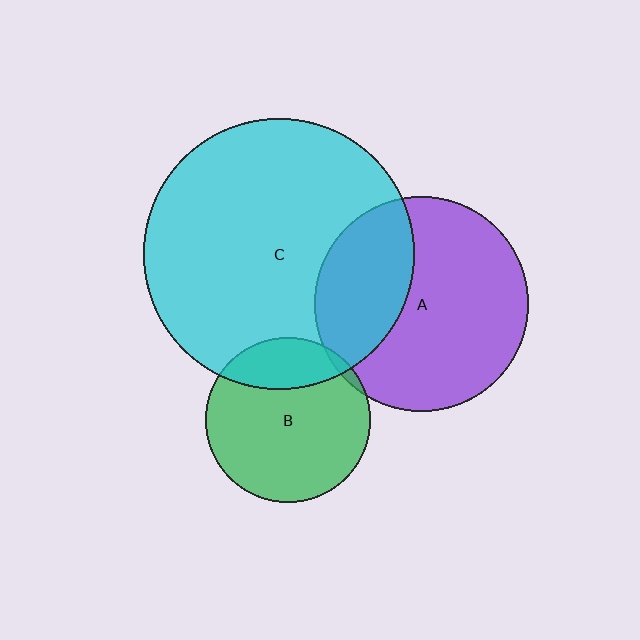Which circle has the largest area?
Circle C (cyan).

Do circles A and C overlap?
Yes.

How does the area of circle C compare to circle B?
Approximately 2.7 times.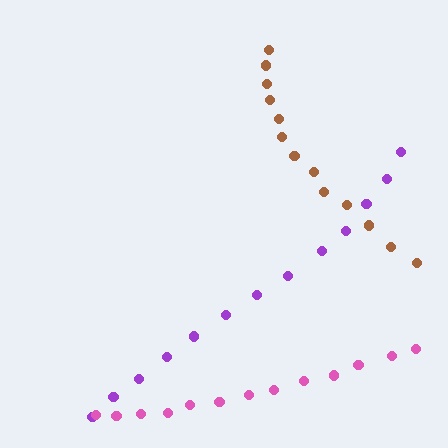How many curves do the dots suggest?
There are 3 distinct paths.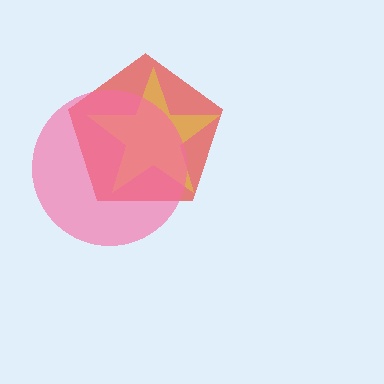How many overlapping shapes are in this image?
There are 3 overlapping shapes in the image.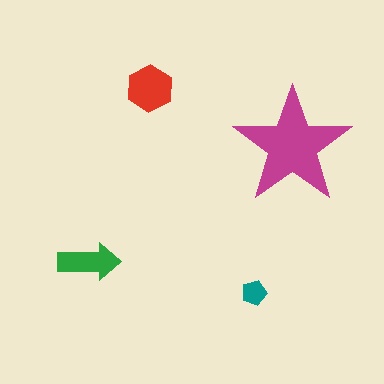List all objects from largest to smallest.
The magenta star, the red hexagon, the green arrow, the teal pentagon.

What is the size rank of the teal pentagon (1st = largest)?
4th.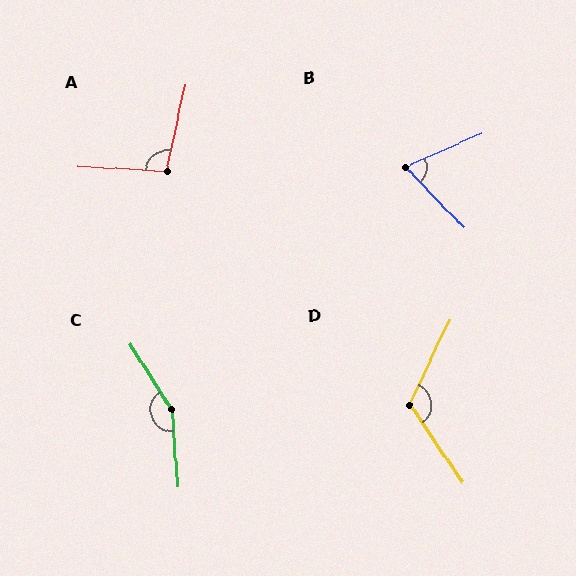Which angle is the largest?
C, at approximately 152 degrees.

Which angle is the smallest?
B, at approximately 69 degrees.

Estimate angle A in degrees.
Approximately 99 degrees.